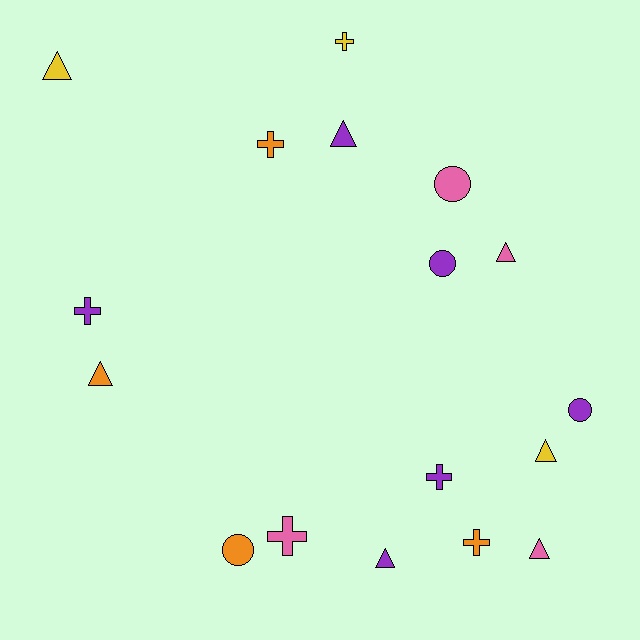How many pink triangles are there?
There are 2 pink triangles.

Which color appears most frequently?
Purple, with 6 objects.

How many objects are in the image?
There are 17 objects.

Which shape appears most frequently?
Triangle, with 7 objects.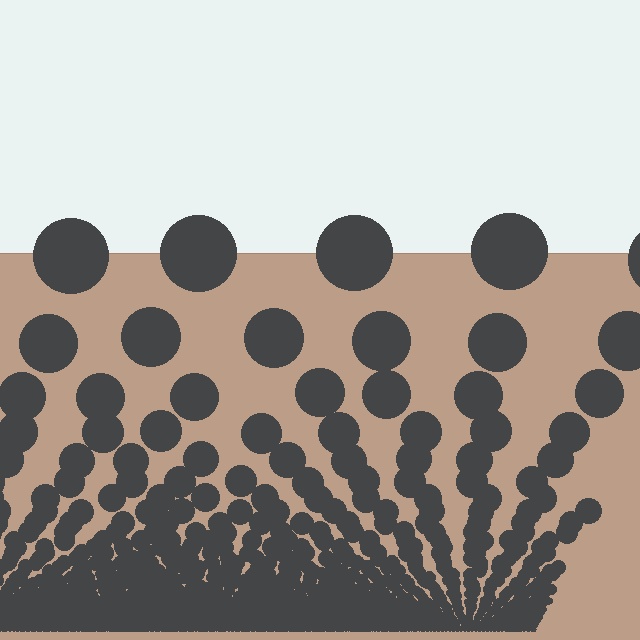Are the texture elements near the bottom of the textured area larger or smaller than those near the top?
Smaller. The gradient is inverted — elements near the bottom are smaller and denser.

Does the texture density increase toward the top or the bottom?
Density increases toward the bottom.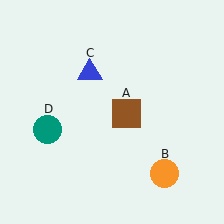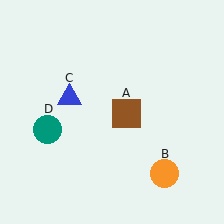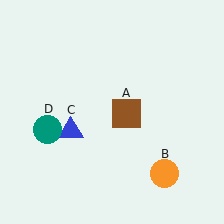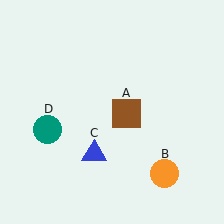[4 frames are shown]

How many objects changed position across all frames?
1 object changed position: blue triangle (object C).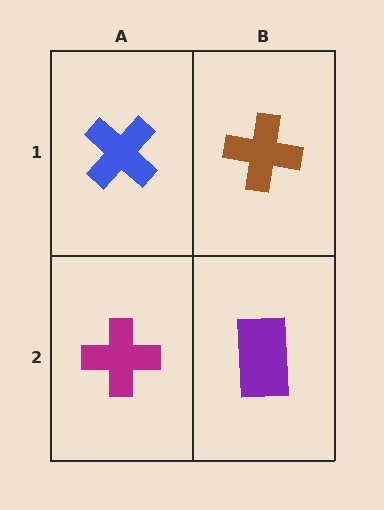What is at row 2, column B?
A purple rectangle.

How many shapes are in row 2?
2 shapes.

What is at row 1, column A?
A blue cross.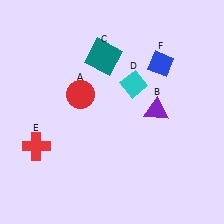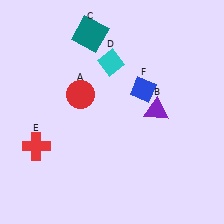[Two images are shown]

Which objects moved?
The objects that moved are: the teal square (C), the cyan diamond (D), the blue diamond (F).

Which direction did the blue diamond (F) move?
The blue diamond (F) moved down.